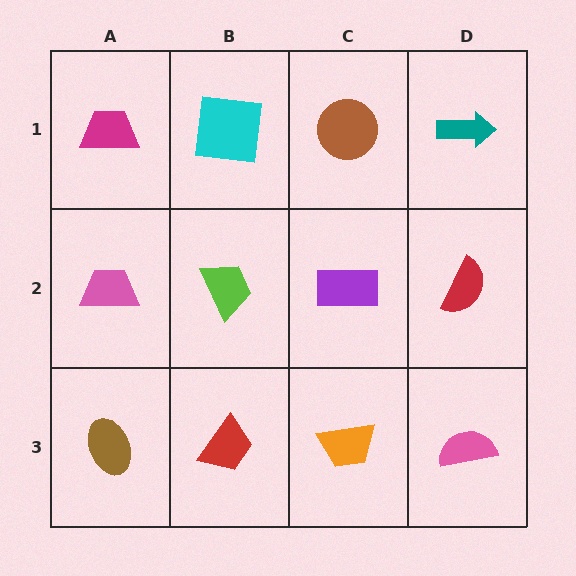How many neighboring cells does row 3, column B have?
3.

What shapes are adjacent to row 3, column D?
A red semicircle (row 2, column D), an orange trapezoid (row 3, column C).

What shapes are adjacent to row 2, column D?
A teal arrow (row 1, column D), a pink semicircle (row 3, column D), a purple rectangle (row 2, column C).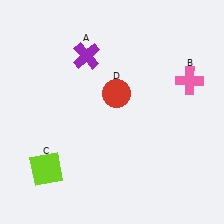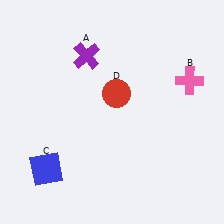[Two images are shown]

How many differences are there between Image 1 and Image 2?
There is 1 difference between the two images.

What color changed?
The square (C) changed from lime in Image 1 to blue in Image 2.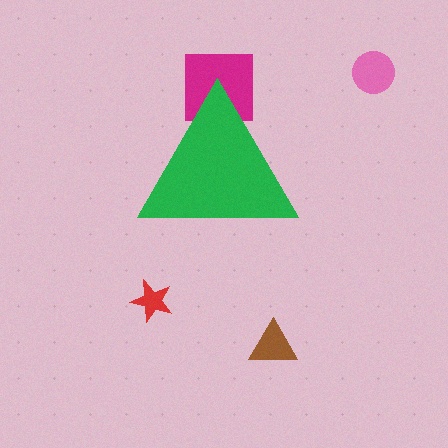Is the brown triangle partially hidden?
No, the brown triangle is fully visible.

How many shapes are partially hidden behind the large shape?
1 shape is partially hidden.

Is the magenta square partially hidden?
Yes, the magenta square is partially hidden behind the green triangle.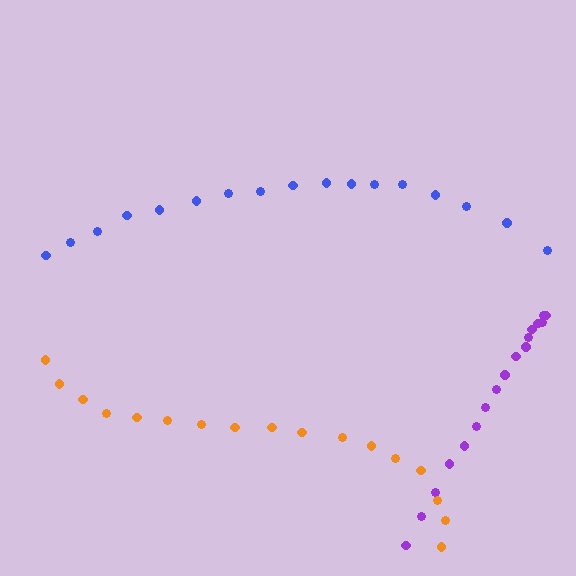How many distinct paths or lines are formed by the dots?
There are 3 distinct paths.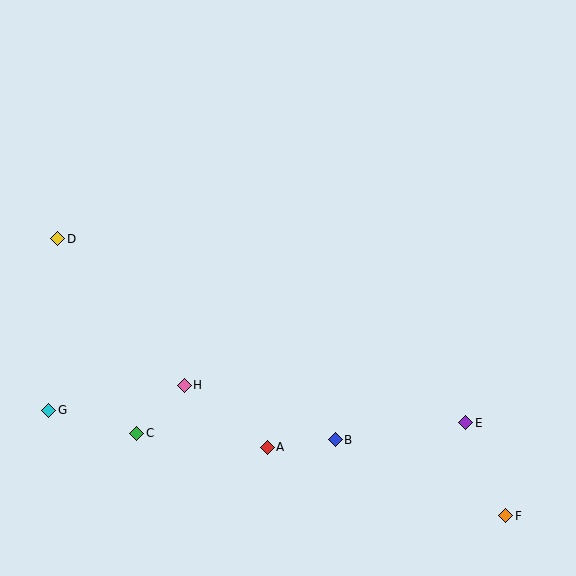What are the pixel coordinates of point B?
Point B is at (335, 440).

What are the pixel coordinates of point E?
Point E is at (466, 423).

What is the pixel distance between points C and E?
The distance between C and E is 329 pixels.